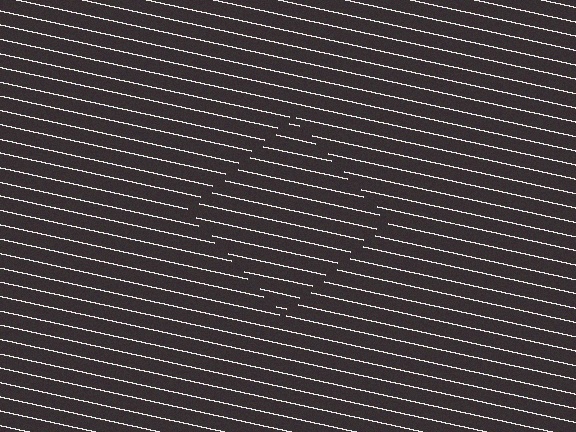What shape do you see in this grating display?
An illusory square. The interior of the shape contains the same grating, shifted by half a period — the contour is defined by the phase discontinuity where line-ends from the inner and outer gratings abut.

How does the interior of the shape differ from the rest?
The interior of the shape contains the same grating, shifted by half a period — the contour is defined by the phase discontinuity where line-ends from the inner and outer gratings abut.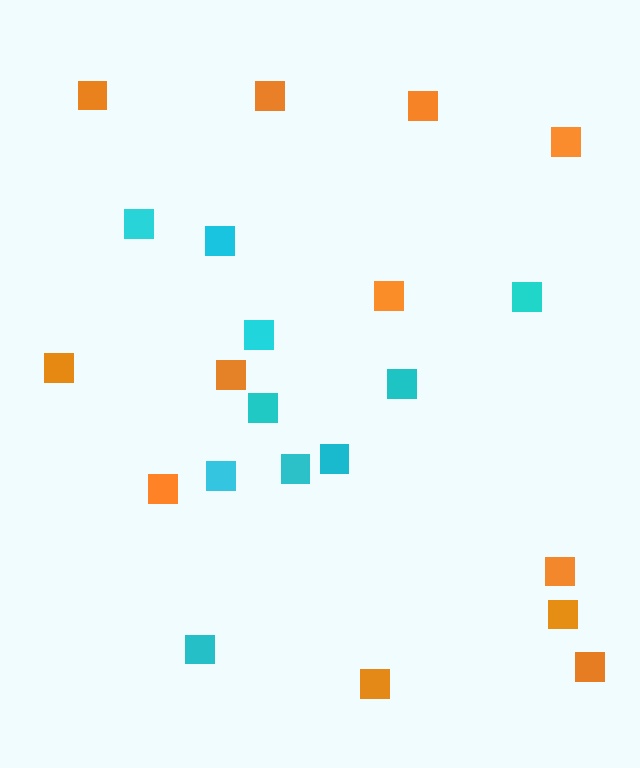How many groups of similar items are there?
There are 2 groups: one group of cyan squares (10) and one group of orange squares (12).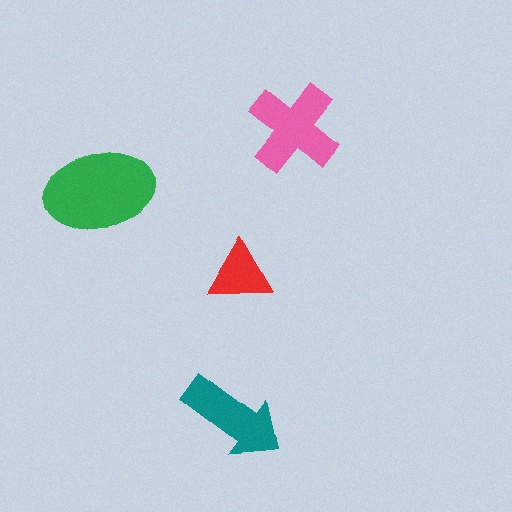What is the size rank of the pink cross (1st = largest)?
2nd.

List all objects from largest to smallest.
The green ellipse, the pink cross, the teal arrow, the red triangle.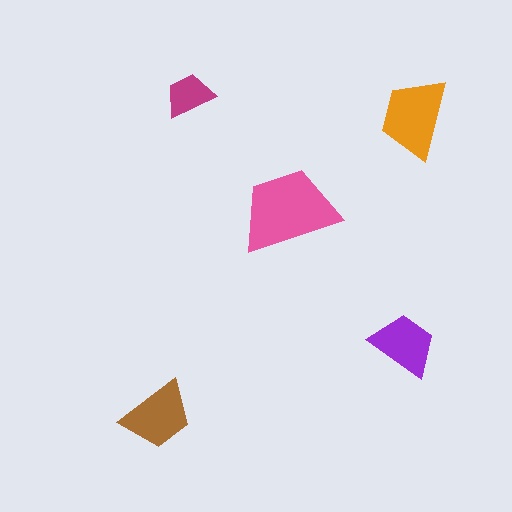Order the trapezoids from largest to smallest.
the pink one, the orange one, the brown one, the purple one, the magenta one.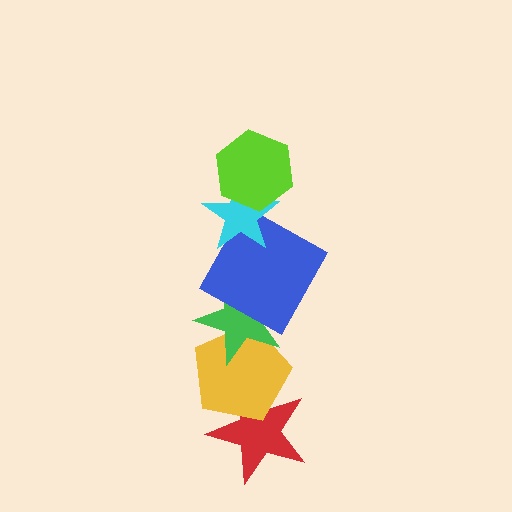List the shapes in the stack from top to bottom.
From top to bottom: the lime hexagon, the cyan star, the blue square, the green star, the yellow pentagon, the red star.